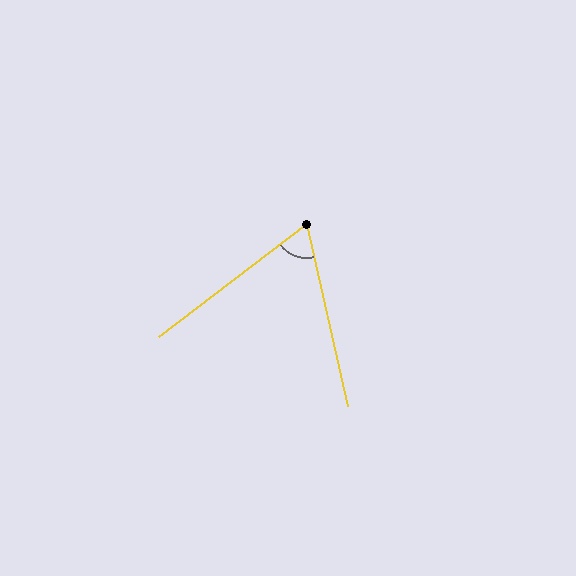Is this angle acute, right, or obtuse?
It is acute.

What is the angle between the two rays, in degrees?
Approximately 65 degrees.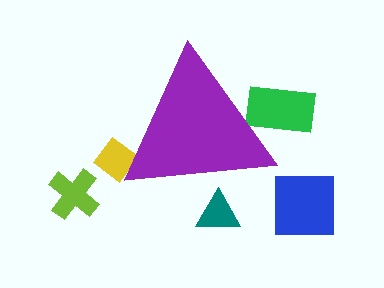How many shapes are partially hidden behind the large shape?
3 shapes are partially hidden.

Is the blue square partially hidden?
No, the blue square is fully visible.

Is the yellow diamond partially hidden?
Yes, the yellow diamond is partially hidden behind the purple triangle.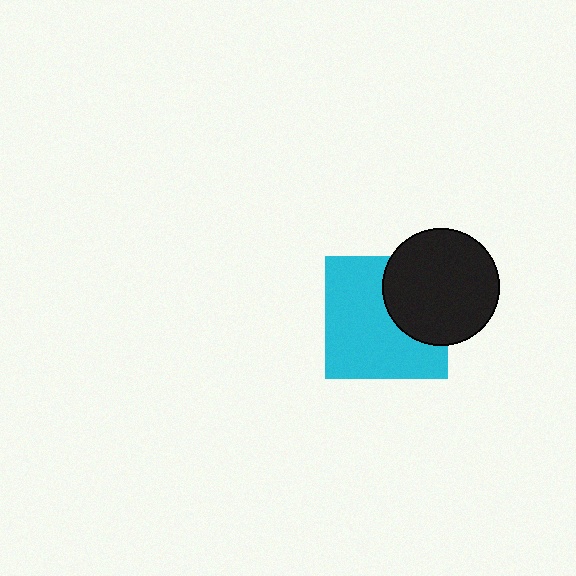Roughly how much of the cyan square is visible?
Most of it is visible (roughly 66%).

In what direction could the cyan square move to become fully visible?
The cyan square could move left. That would shift it out from behind the black circle entirely.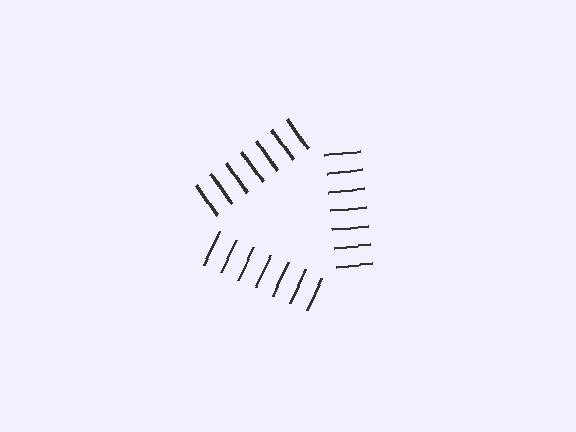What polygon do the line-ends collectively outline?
An illusory triangle — the line segments terminate on its edges but no continuous stroke is drawn.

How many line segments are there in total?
21 — 7 along each of the 3 edges.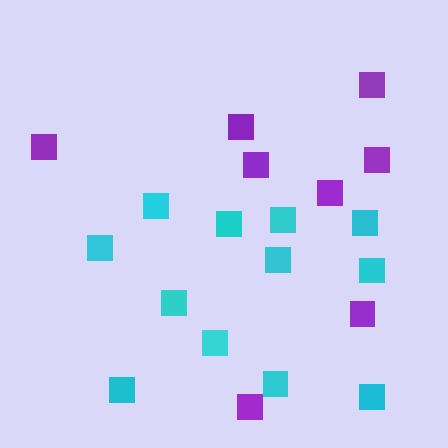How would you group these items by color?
There are 2 groups: one group of purple squares (8) and one group of cyan squares (12).